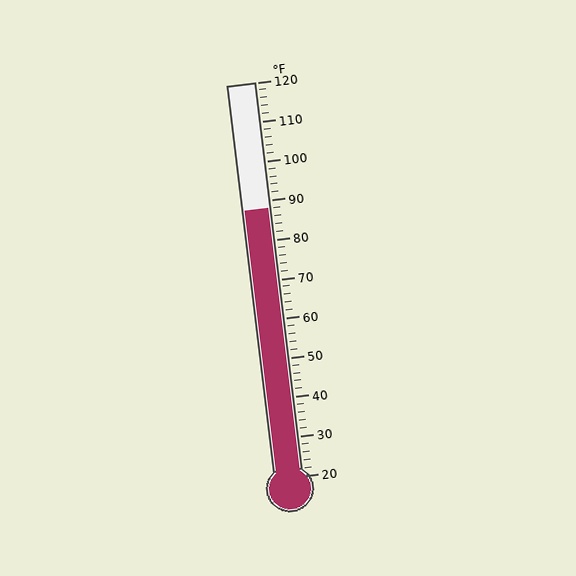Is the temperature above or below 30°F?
The temperature is above 30°F.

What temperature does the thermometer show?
The thermometer shows approximately 88°F.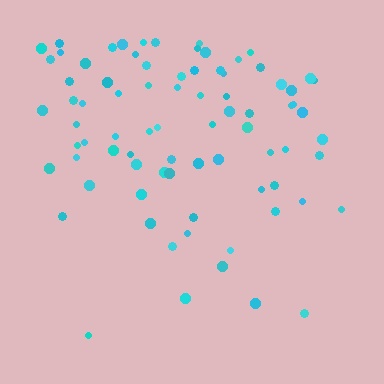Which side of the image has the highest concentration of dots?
The top.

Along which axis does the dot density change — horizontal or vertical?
Vertical.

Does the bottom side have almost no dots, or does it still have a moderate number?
Still a moderate number, just noticeably fewer than the top.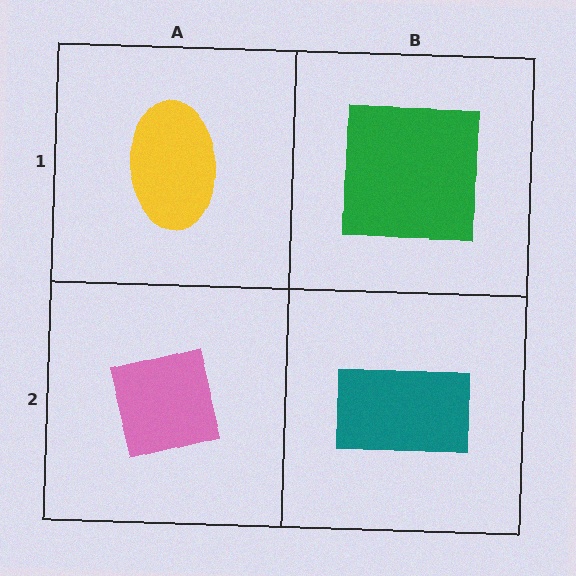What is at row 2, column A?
A pink square.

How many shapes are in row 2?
2 shapes.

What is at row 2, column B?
A teal rectangle.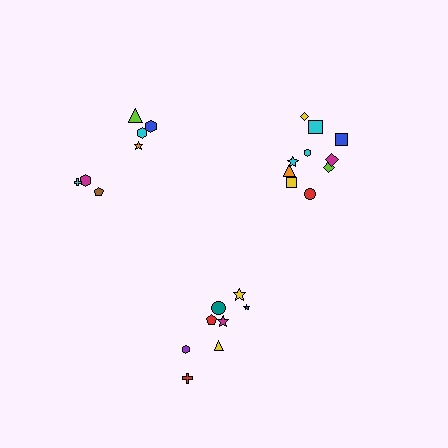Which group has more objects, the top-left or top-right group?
The top-right group.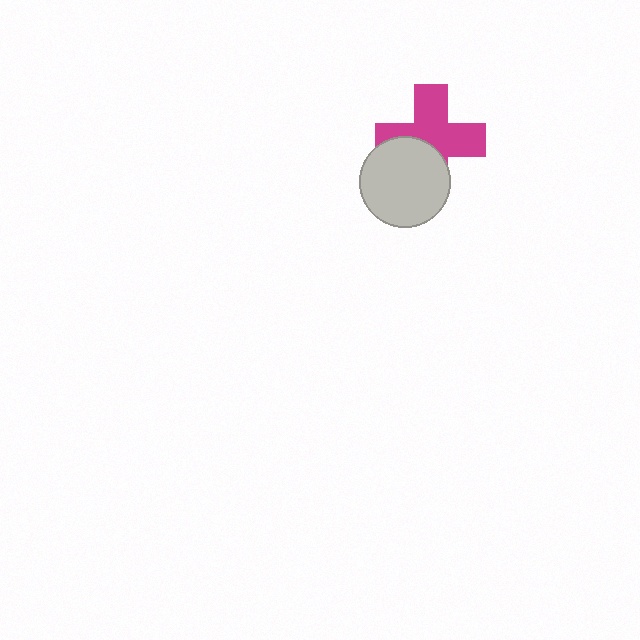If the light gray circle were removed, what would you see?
You would see the complete magenta cross.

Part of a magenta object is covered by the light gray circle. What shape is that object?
It is a cross.